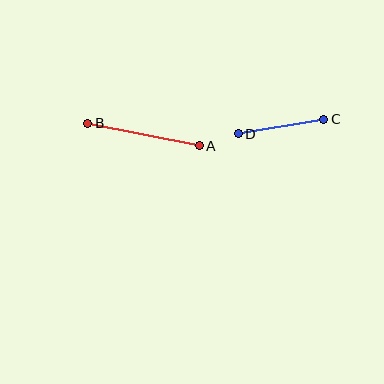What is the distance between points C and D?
The distance is approximately 87 pixels.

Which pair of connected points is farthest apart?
Points A and B are farthest apart.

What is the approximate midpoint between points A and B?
The midpoint is at approximately (143, 135) pixels.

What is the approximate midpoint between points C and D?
The midpoint is at approximately (281, 127) pixels.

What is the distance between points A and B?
The distance is approximately 114 pixels.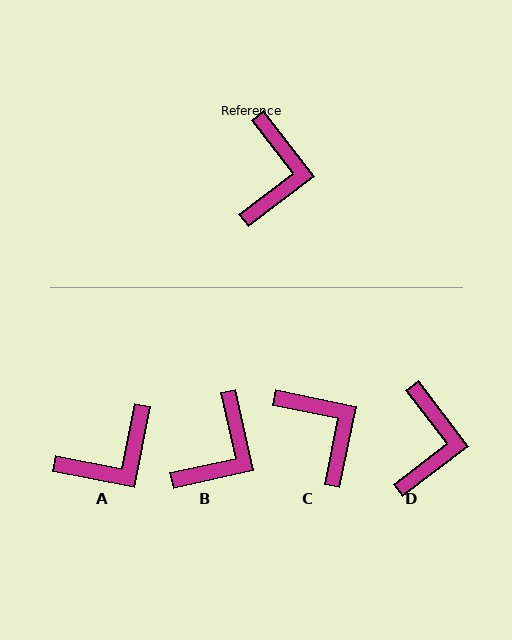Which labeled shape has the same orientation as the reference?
D.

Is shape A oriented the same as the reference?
No, it is off by about 49 degrees.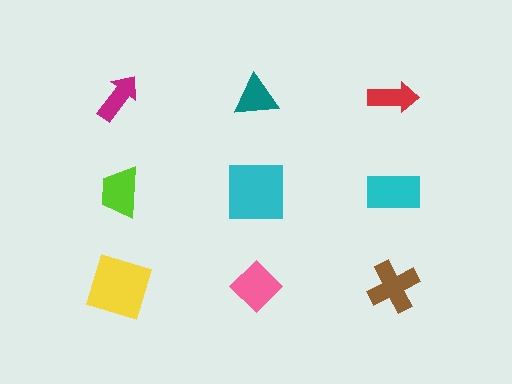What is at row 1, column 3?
A red arrow.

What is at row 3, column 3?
A brown cross.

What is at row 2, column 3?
A cyan rectangle.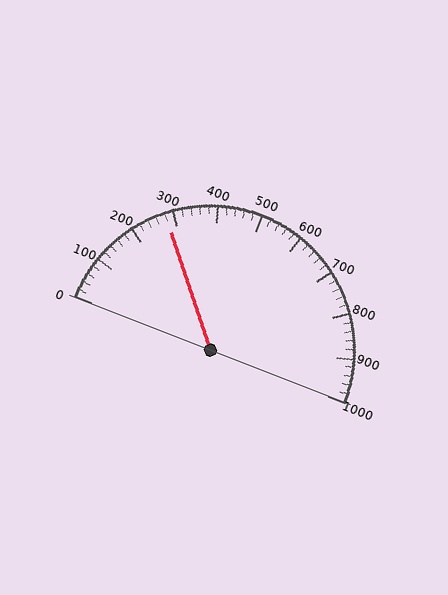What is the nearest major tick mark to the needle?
The nearest major tick mark is 300.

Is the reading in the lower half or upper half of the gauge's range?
The reading is in the lower half of the range (0 to 1000).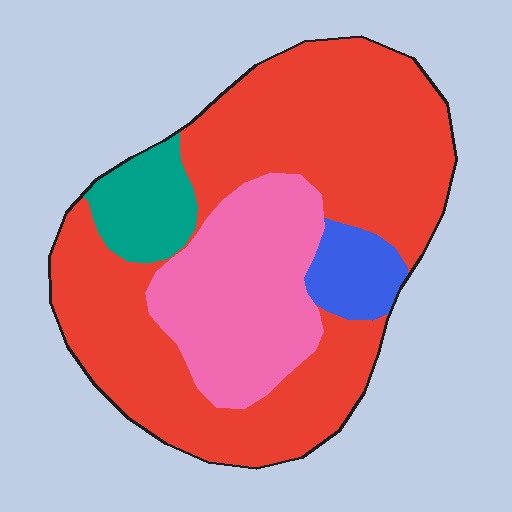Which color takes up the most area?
Red, at roughly 60%.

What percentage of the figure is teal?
Teal takes up about one tenth (1/10) of the figure.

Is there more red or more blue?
Red.